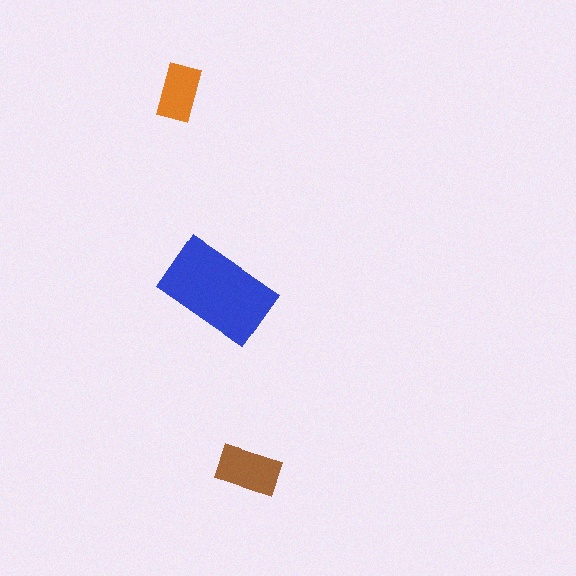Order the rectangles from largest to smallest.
the blue one, the brown one, the orange one.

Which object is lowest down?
The brown rectangle is bottommost.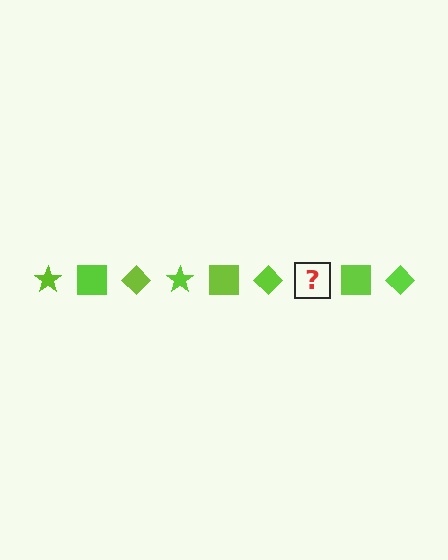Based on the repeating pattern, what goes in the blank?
The blank should be a lime star.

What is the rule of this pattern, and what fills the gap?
The rule is that the pattern cycles through star, square, diamond shapes in lime. The gap should be filled with a lime star.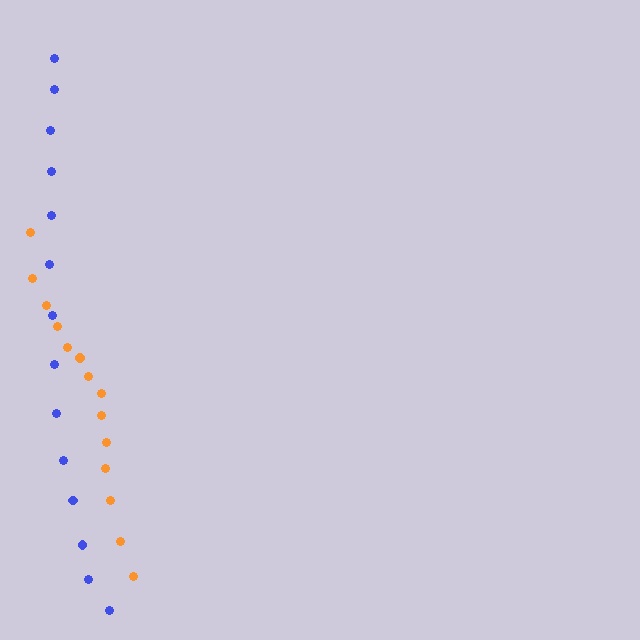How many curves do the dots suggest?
There are 2 distinct paths.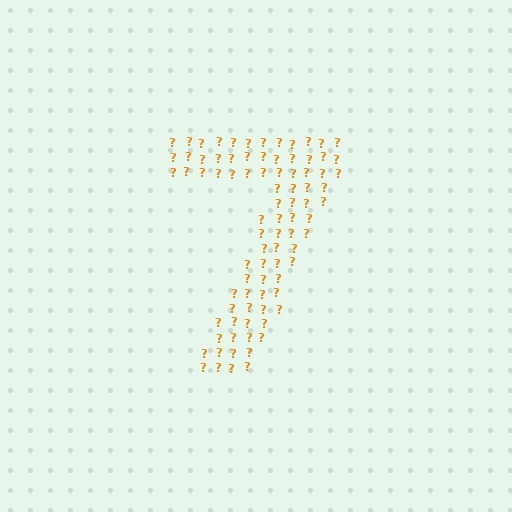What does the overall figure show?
The overall figure shows the digit 7.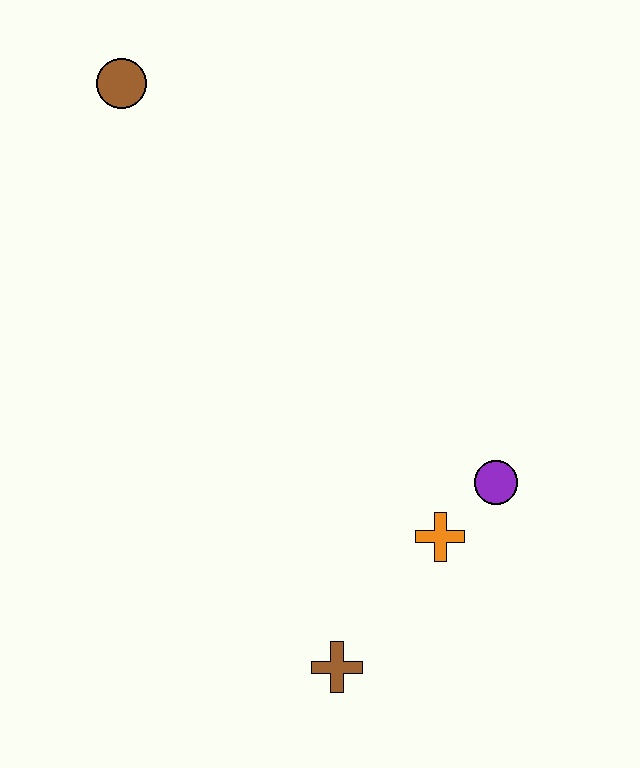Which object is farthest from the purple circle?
The brown circle is farthest from the purple circle.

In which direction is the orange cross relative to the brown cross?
The orange cross is above the brown cross.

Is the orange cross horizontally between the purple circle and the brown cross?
Yes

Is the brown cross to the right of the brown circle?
Yes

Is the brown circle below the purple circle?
No